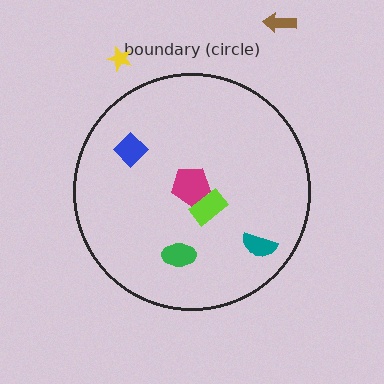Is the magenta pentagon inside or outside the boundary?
Inside.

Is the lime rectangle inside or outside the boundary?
Inside.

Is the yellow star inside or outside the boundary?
Outside.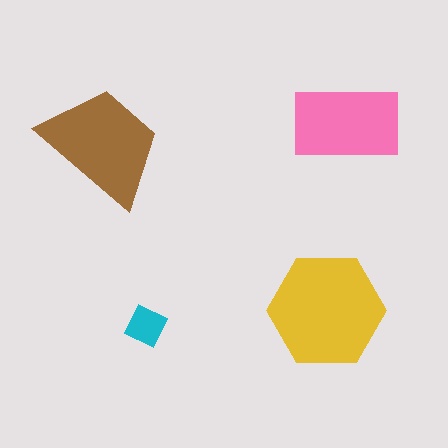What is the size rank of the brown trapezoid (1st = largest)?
2nd.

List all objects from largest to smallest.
The yellow hexagon, the brown trapezoid, the pink rectangle, the cyan diamond.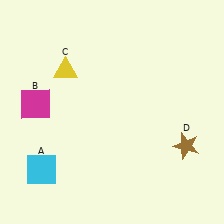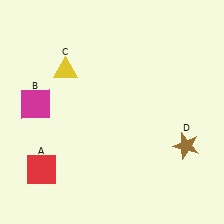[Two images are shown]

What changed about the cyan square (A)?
In Image 1, A is cyan. In Image 2, it changed to red.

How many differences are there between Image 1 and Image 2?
There is 1 difference between the two images.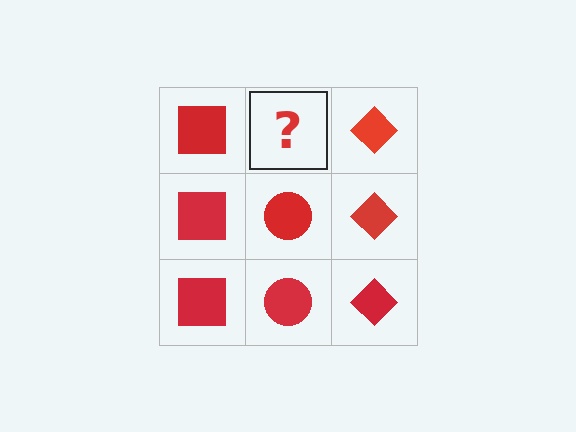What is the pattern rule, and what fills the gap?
The rule is that each column has a consistent shape. The gap should be filled with a red circle.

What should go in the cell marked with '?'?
The missing cell should contain a red circle.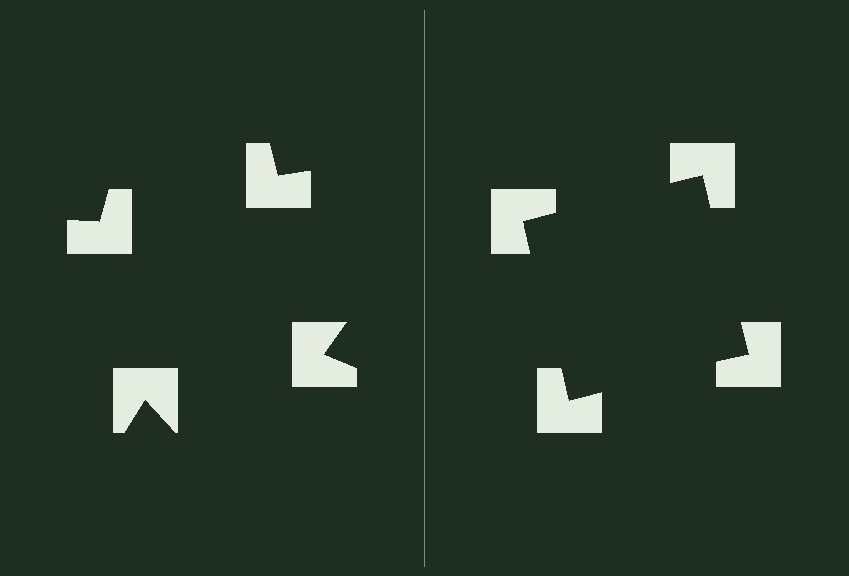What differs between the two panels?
The notched squares are positioned identically on both sides; only the wedge orientations differ. On the right they align to a square; on the left they are misaligned.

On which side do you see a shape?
An illusory square appears on the right side. On the left side the wedge cuts are rotated, so no coherent shape forms.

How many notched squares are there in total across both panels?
8 — 4 on each side.